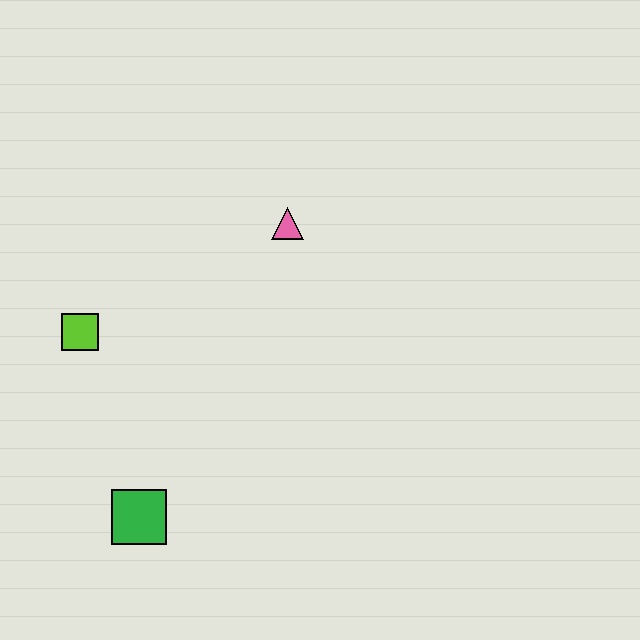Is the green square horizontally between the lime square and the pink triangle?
Yes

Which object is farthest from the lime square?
The pink triangle is farthest from the lime square.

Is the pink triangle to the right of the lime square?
Yes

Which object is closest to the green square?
The lime square is closest to the green square.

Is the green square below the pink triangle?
Yes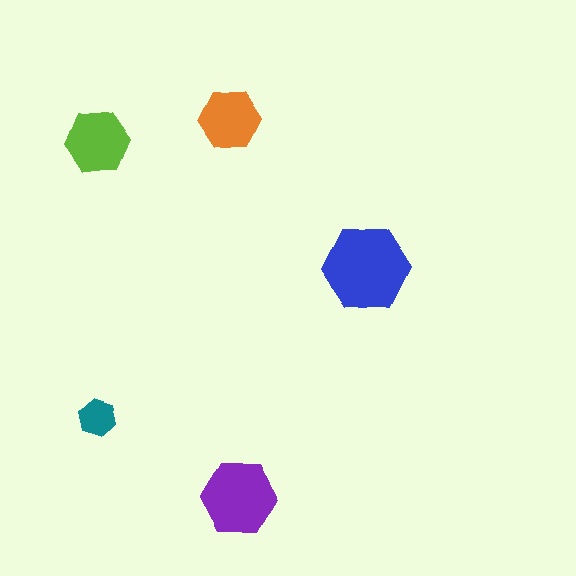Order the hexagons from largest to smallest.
the blue one, the purple one, the lime one, the orange one, the teal one.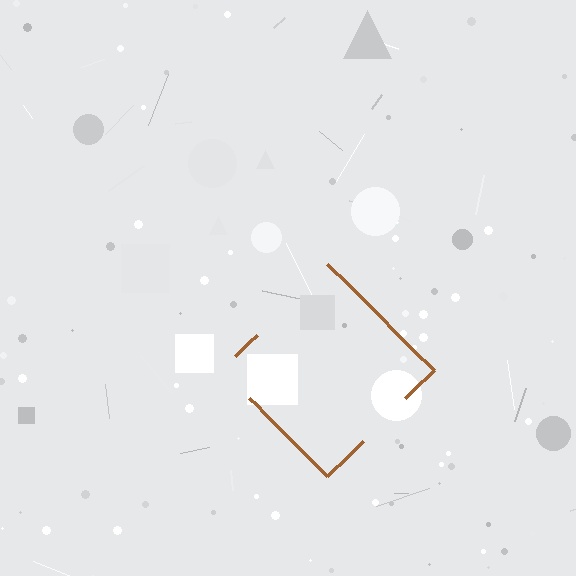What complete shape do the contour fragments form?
The contour fragments form a diamond.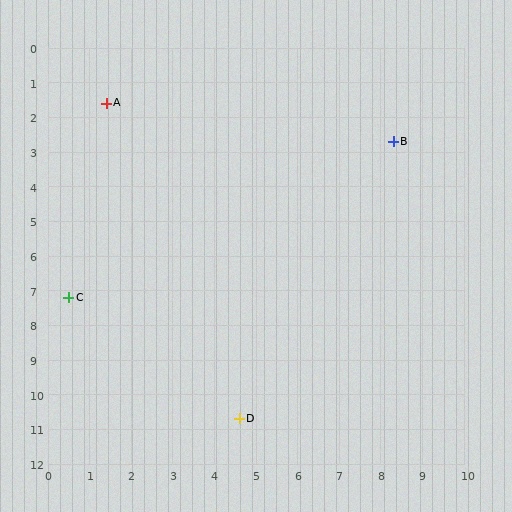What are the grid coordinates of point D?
Point D is at approximately (4.6, 10.7).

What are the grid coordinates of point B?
Point B is at approximately (8.3, 2.7).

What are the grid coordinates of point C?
Point C is at approximately (0.5, 7.2).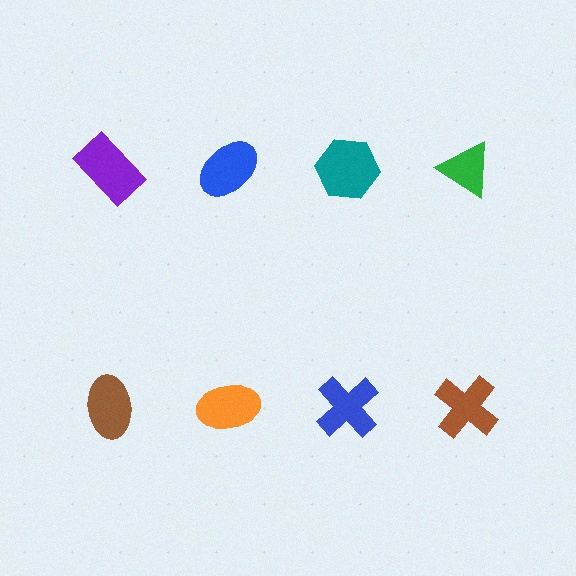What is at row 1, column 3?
A teal hexagon.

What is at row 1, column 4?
A green triangle.